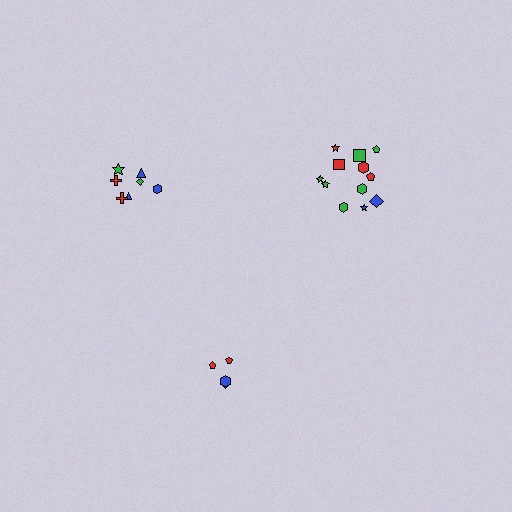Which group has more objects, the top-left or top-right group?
The top-right group.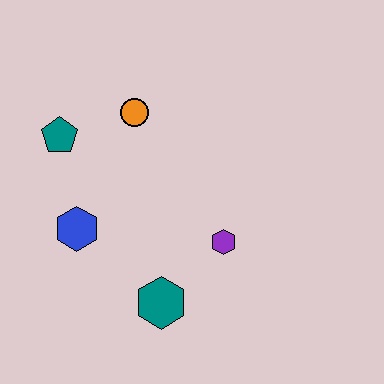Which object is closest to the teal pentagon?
The orange circle is closest to the teal pentagon.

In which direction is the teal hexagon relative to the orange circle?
The teal hexagon is below the orange circle.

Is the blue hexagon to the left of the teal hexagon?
Yes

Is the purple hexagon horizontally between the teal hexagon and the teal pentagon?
No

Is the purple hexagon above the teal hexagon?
Yes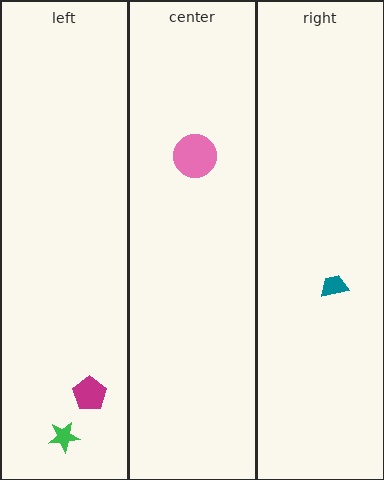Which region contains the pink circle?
The center region.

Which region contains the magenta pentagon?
The left region.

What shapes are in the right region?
The teal trapezoid.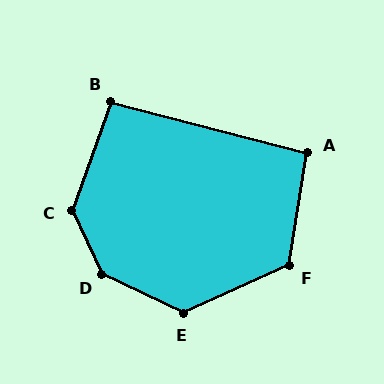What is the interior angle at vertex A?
Approximately 95 degrees (obtuse).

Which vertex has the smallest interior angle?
B, at approximately 95 degrees.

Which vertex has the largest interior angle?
D, at approximately 141 degrees.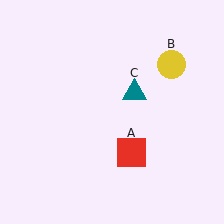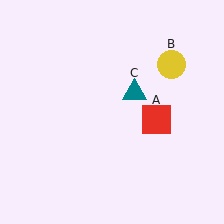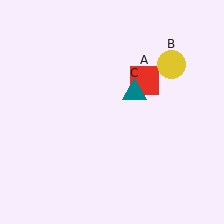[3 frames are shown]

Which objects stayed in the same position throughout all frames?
Yellow circle (object B) and teal triangle (object C) remained stationary.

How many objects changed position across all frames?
1 object changed position: red square (object A).